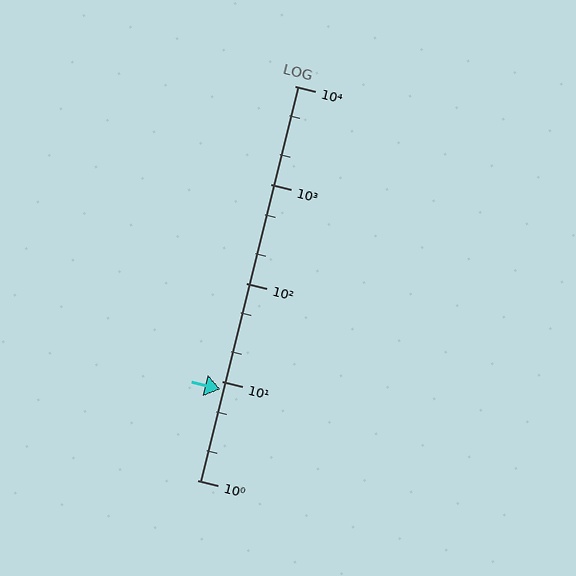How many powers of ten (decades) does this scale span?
The scale spans 4 decades, from 1 to 10000.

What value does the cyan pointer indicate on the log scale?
The pointer indicates approximately 8.4.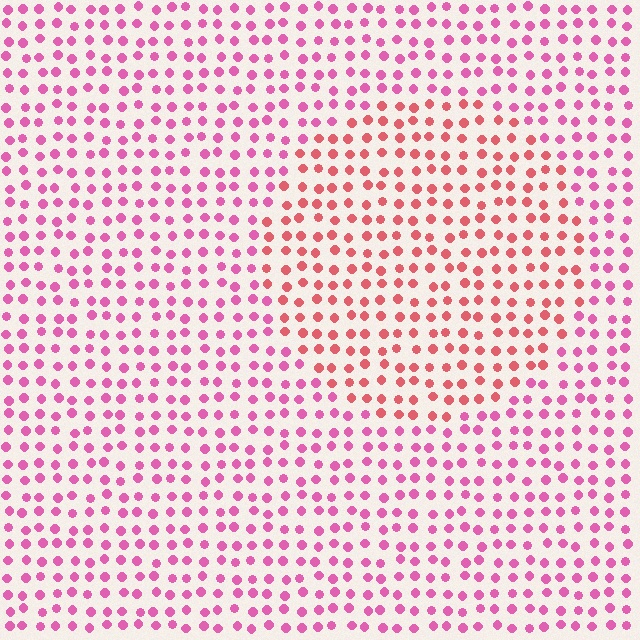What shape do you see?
I see a circle.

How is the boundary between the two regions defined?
The boundary is defined purely by a slight shift in hue (about 33 degrees). Spacing, size, and orientation are identical on both sides.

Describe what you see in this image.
The image is filled with small pink elements in a uniform arrangement. A circle-shaped region is visible where the elements are tinted to a slightly different hue, forming a subtle color boundary.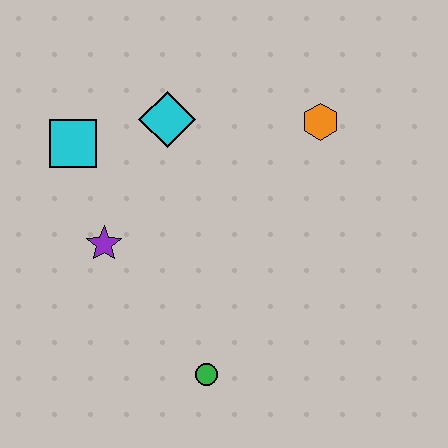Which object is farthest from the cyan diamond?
The green circle is farthest from the cyan diamond.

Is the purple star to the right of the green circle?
No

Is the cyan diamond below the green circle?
No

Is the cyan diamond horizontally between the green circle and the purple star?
Yes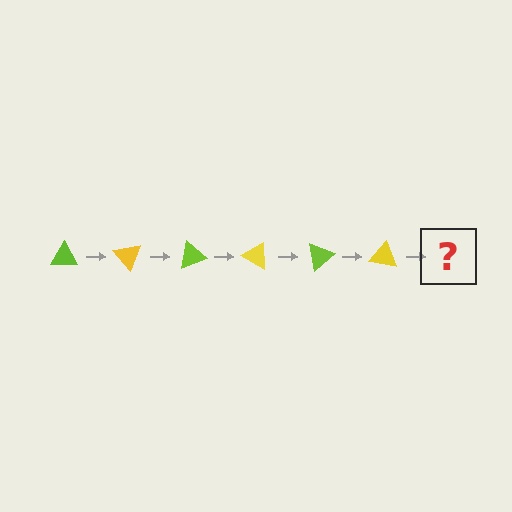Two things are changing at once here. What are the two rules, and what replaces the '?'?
The two rules are that it rotates 50 degrees each step and the color cycles through lime and yellow. The '?' should be a lime triangle, rotated 300 degrees from the start.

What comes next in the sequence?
The next element should be a lime triangle, rotated 300 degrees from the start.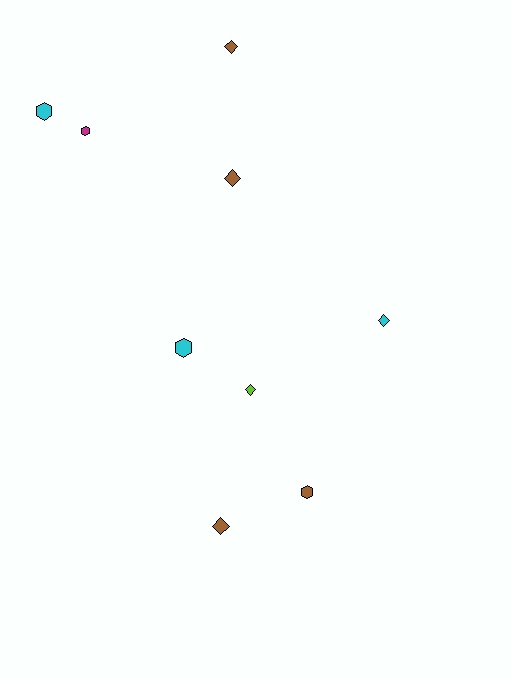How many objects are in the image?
There are 9 objects.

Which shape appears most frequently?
Diamond, with 5 objects.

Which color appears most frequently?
Brown, with 4 objects.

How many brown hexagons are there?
There is 1 brown hexagon.